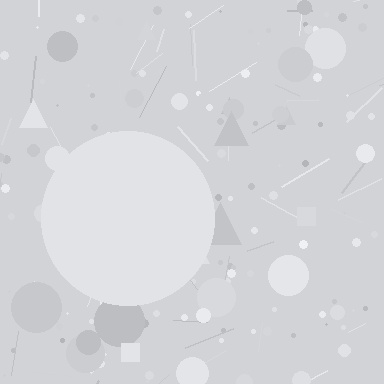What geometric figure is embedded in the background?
A circle is embedded in the background.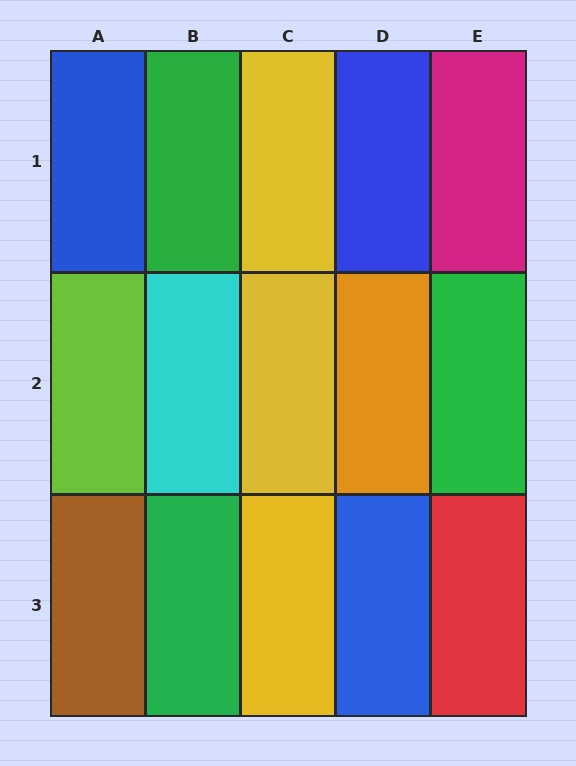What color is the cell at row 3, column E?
Red.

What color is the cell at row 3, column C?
Yellow.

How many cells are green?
3 cells are green.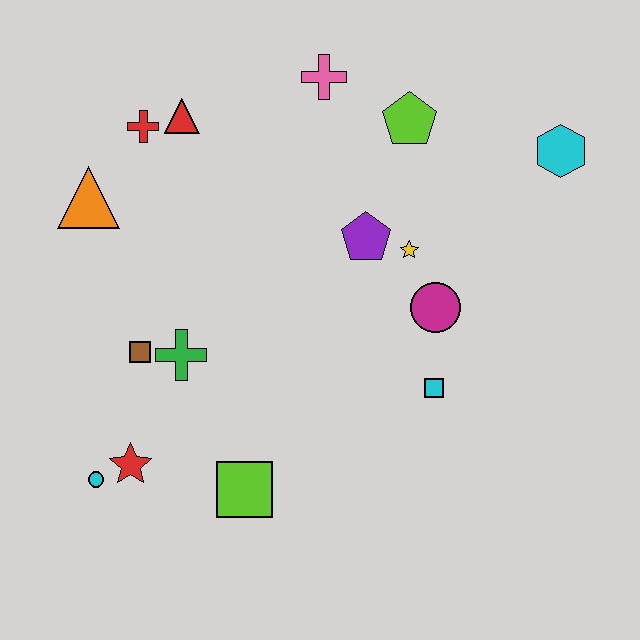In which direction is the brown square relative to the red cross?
The brown square is below the red cross.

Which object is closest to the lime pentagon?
The pink cross is closest to the lime pentagon.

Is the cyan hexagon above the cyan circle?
Yes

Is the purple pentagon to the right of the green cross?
Yes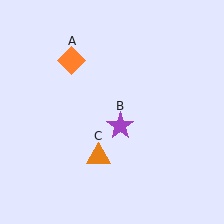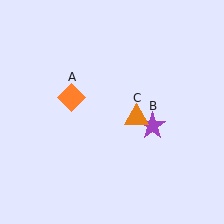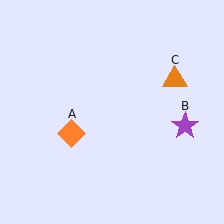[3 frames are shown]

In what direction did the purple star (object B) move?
The purple star (object B) moved right.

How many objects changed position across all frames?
3 objects changed position: orange diamond (object A), purple star (object B), orange triangle (object C).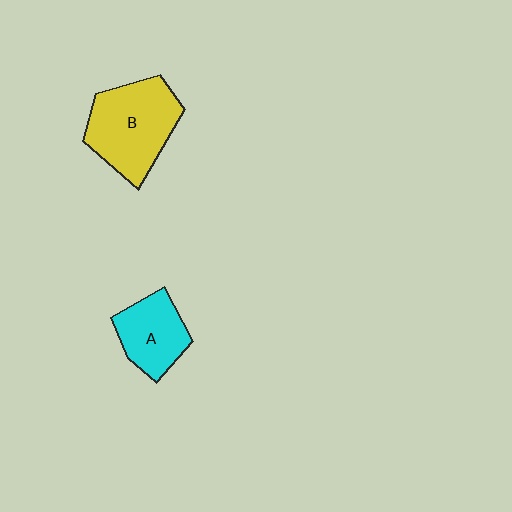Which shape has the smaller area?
Shape A (cyan).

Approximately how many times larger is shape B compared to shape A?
Approximately 1.6 times.